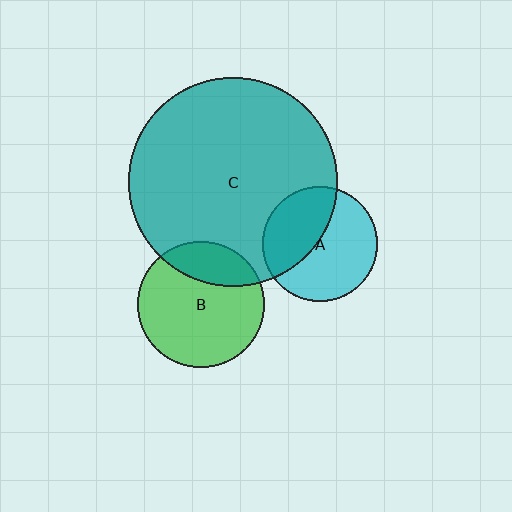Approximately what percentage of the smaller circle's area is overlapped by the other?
Approximately 40%.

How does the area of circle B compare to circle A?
Approximately 1.2 times.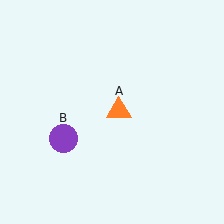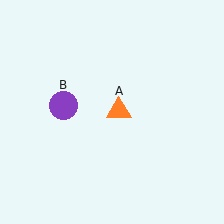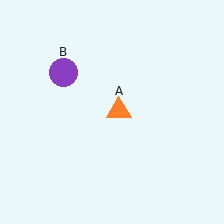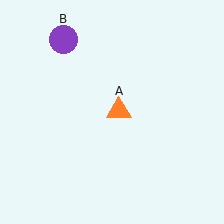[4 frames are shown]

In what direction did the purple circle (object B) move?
The purple circle (object B) moved up.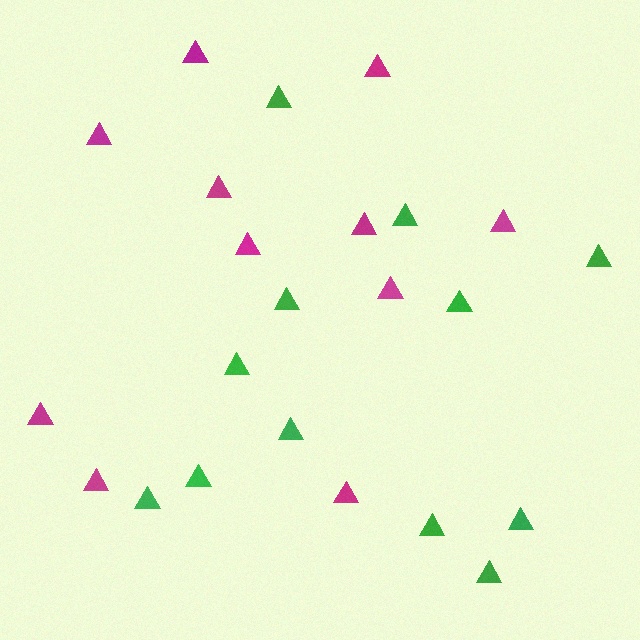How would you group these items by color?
There are 2 groups: one group of green triangles (12) and one group of magenta triangles (11).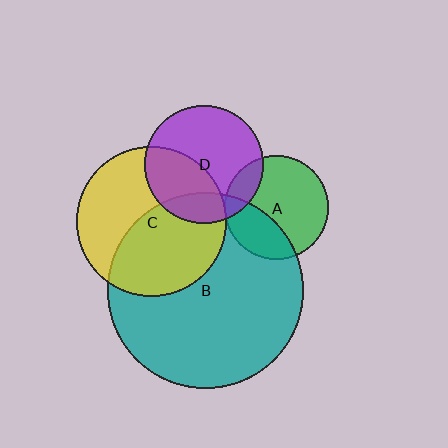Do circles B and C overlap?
Yes.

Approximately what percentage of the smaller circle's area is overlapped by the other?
Approximately 50%.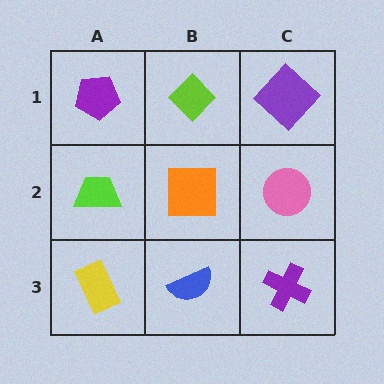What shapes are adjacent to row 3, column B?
An orange square (row 2, column B), a yellow rectangle (row 3, column A), a purple cross (row 3, column C).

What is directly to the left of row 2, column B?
A lime trapezoid.